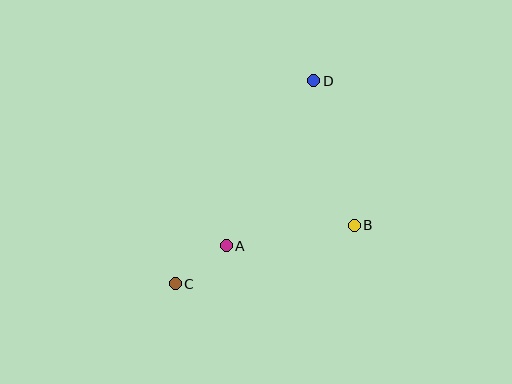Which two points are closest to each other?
Points A and C are closest to each other.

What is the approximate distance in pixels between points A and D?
The distance between A and D is approximately 187 pixels.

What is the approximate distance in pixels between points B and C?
The distance between B and C is approximately 188 pixels.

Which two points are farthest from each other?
Points C and D are farthest from each other.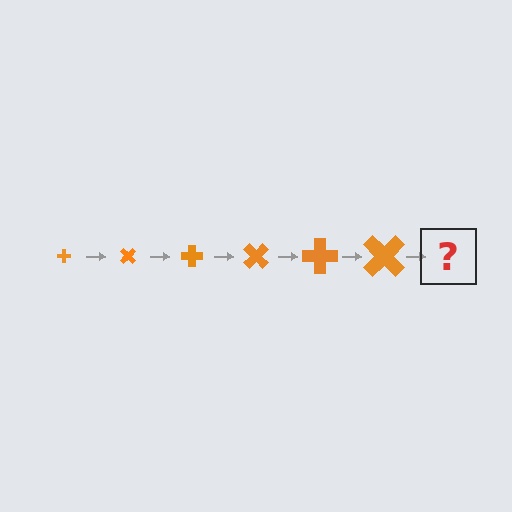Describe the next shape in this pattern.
It should be a cross, larger than the previous one and rotated 270 degrees from the start.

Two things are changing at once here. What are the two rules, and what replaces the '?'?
The two rules are that the cross grows larger each step and it rotates 45 degrees each step. The '?' should be a cross, larger than the previous one and rotated 270 degrees from the start.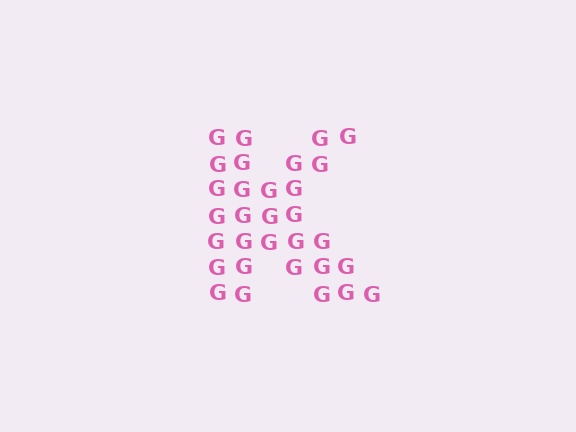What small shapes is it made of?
It is made of small letter G's.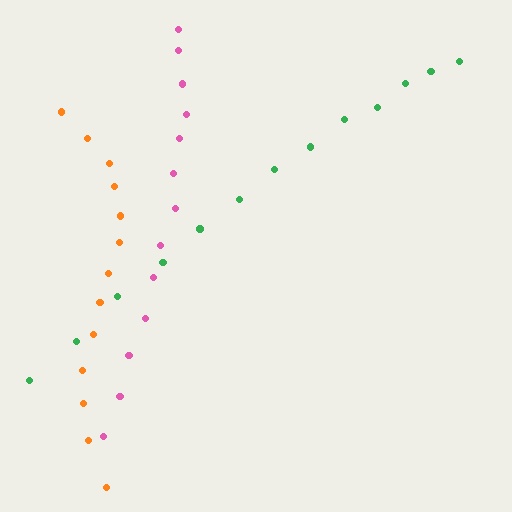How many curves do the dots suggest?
There are 3 distinct paths.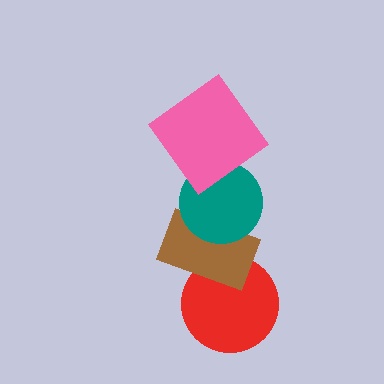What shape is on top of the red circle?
The brown rectangle is on top of the red circle.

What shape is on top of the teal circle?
The pink diamond is on top of the teal circle.